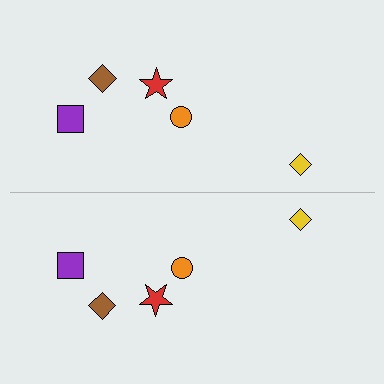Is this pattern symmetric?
Yes, this pattern has bilateral (reflection) symmetry.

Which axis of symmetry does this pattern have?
The pattern has a horizontal axis of symmetry running through the center of the image.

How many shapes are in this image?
There are 10 shapes in this image.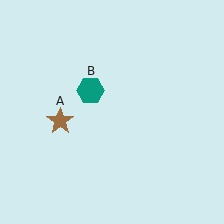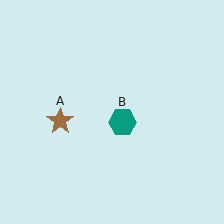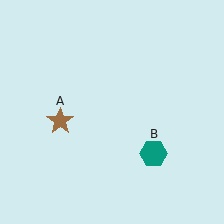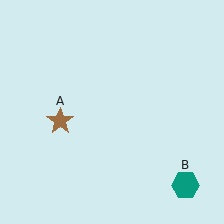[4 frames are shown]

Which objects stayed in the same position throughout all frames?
Brown star (object A) remained stationary.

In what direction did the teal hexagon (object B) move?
The teal hexagon (object B) moved down and to the right.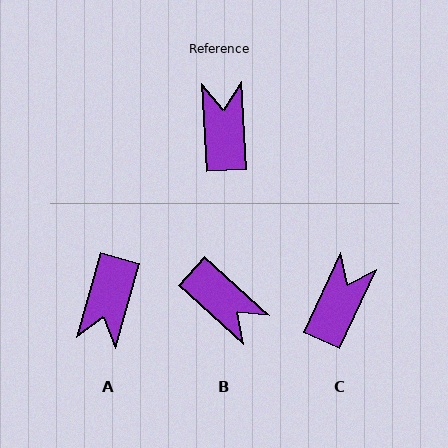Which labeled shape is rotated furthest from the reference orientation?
A, about 161 degrees away.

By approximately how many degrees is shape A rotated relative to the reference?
Approximately 161 degrees counter-clockwise.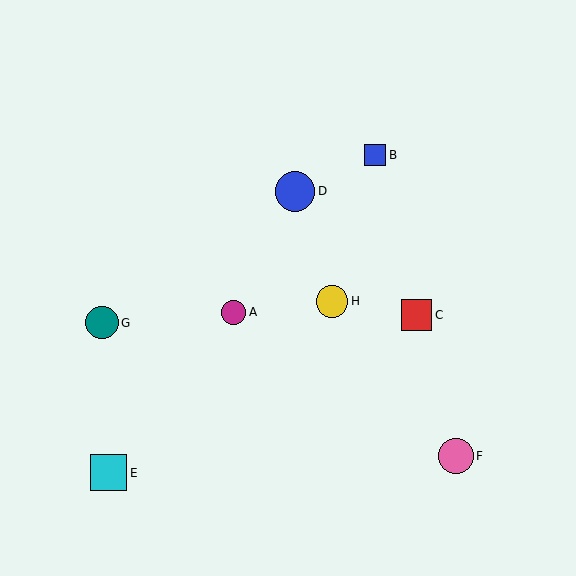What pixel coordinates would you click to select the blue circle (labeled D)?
Click at (295, 191) to select the blue circle D.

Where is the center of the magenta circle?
The center of the magenta circle is at (234, 312).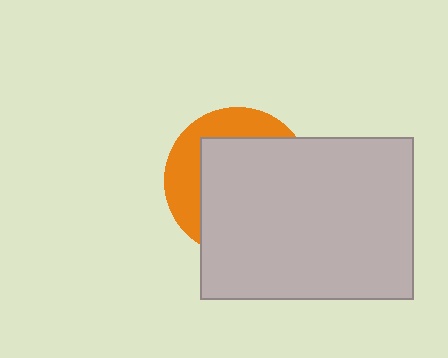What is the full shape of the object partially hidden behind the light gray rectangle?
The partially hidden object is an orange circle.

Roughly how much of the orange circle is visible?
A small part of it is visible (roughly 32%).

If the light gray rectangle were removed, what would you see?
You would see the complete orange circle.